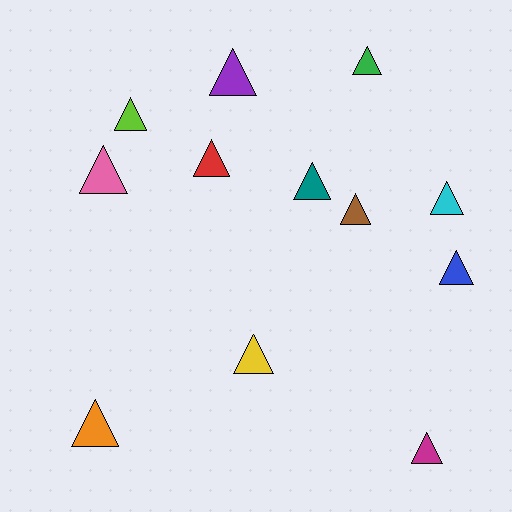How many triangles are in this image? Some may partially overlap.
There are 12 triangles.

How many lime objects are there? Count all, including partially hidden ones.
There is 1 lime object.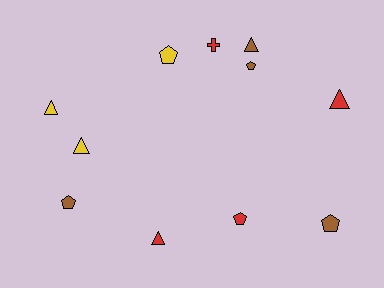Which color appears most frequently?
Red, with 4 objects.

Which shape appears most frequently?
Triangle, with 5 objects.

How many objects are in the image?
There are 11 objects.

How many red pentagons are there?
There is 1 red pentagon.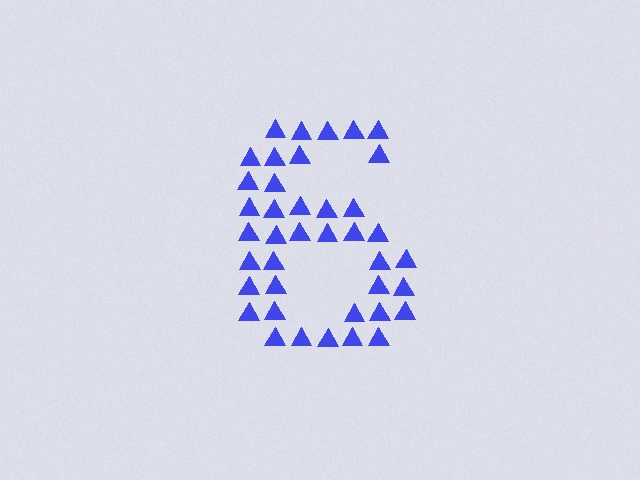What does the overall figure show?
The overall figure shows the digit 6.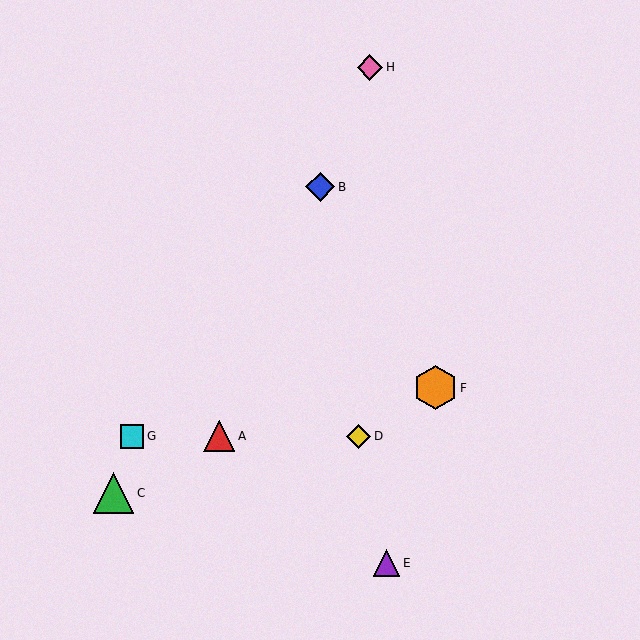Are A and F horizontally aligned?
No, A is at y≈436 and F is at y≈387.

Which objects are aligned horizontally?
Objects A, D, G are aligned horizontally.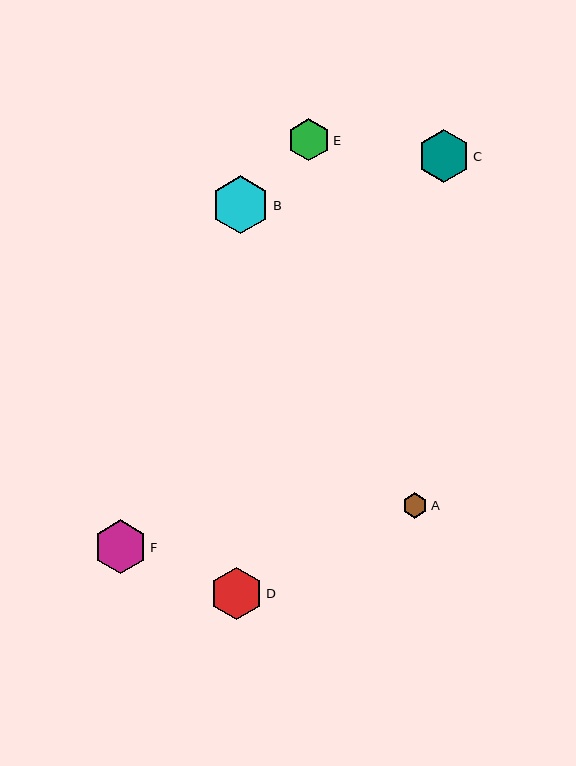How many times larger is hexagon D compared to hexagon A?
Hexagon D is approximately 2.1 times the size of hexagon A.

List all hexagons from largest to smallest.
From largest to smallest: B, F, C, D, E, A.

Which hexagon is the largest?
Hexagon B is the largest with a size of approximately 58 pixels.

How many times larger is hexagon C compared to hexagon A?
Hexagon C is approximately 2.1 times the size of hexagon A.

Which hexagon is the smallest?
Hexagon A is the smallest with a size of approximately 25 pixels.